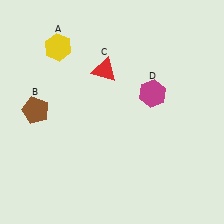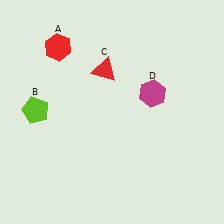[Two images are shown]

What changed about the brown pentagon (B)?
In Image 1, B is brown. In Image 2, it changed to lime.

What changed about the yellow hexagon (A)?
In Image 1, A is yellow. In Image 2, it changed to red.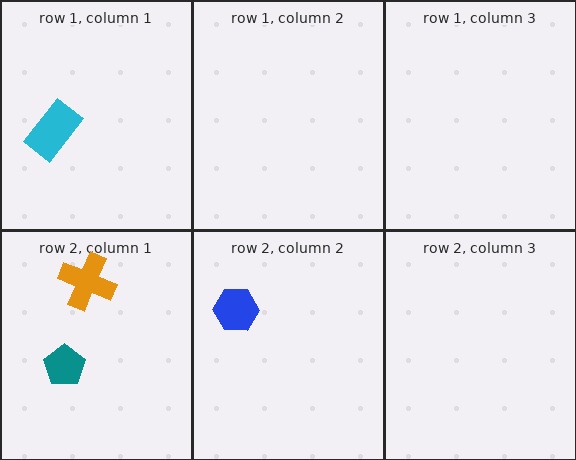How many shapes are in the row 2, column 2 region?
1.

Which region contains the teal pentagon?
The row 2, column 1 region.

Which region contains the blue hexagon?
The row 2, column 2 region.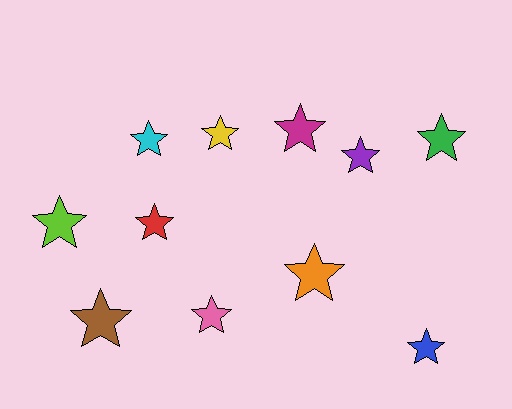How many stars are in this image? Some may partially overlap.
There are 11 stars.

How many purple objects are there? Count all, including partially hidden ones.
There is 1 purple object.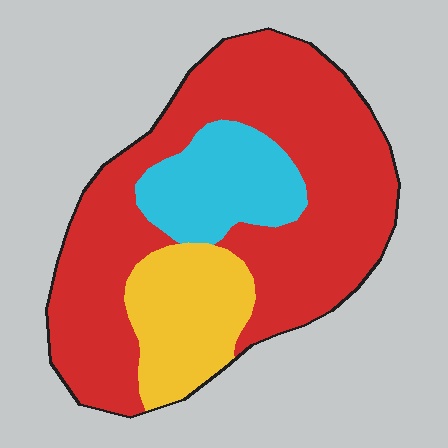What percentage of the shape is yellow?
Yellow takes up less than a quarter of the shape.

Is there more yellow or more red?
Red.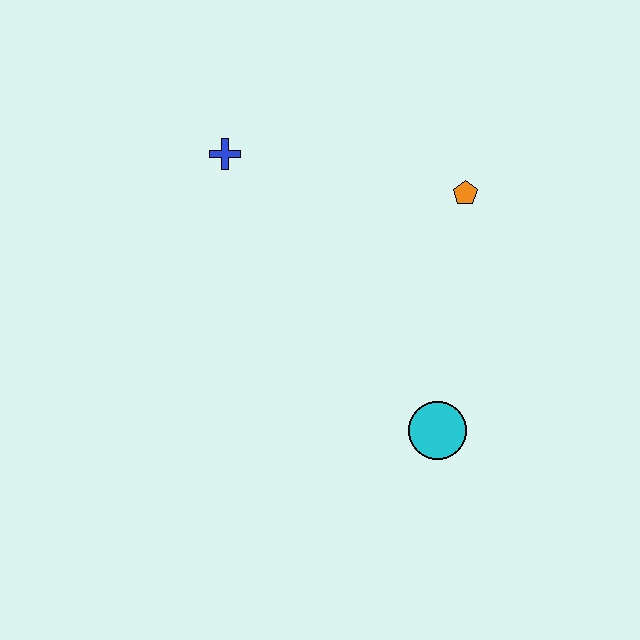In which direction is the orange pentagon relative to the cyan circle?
The orange pentagon is above the cyan circle.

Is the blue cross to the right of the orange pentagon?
No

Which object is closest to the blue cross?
The orange pentagon is closest to the blue cross.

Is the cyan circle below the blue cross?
Yes